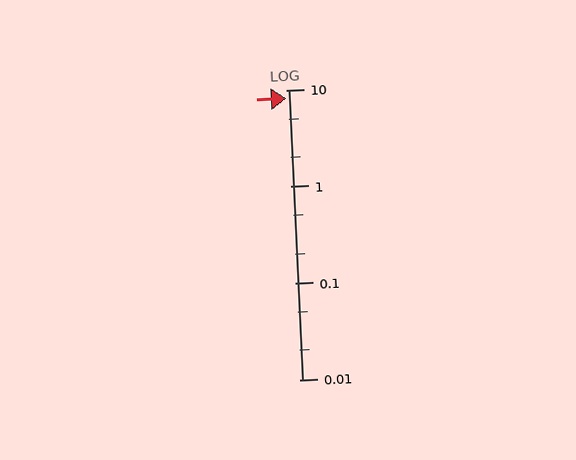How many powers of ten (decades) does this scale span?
The scale spans 3 decades, from 0.01 to 10.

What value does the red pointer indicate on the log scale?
The pointer indicates approximately 8.2.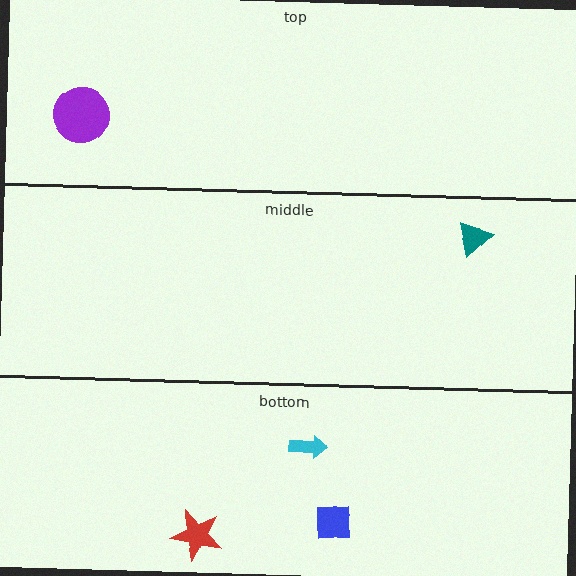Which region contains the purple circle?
The top region.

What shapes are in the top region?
The purple circle.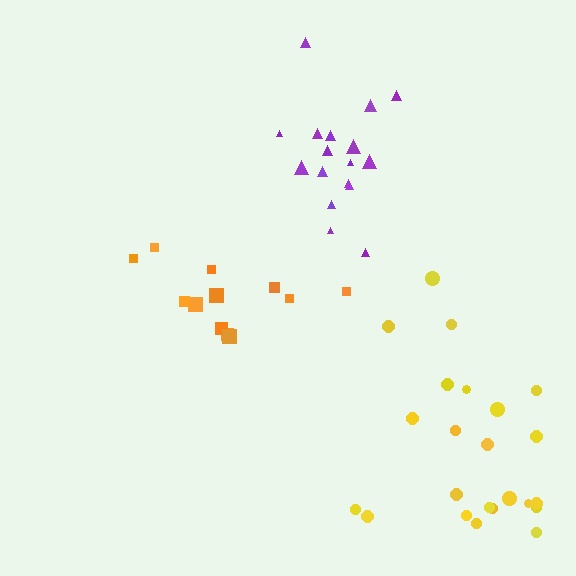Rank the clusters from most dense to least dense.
purple, orange, yellow.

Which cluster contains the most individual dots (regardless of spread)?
Yellow (23).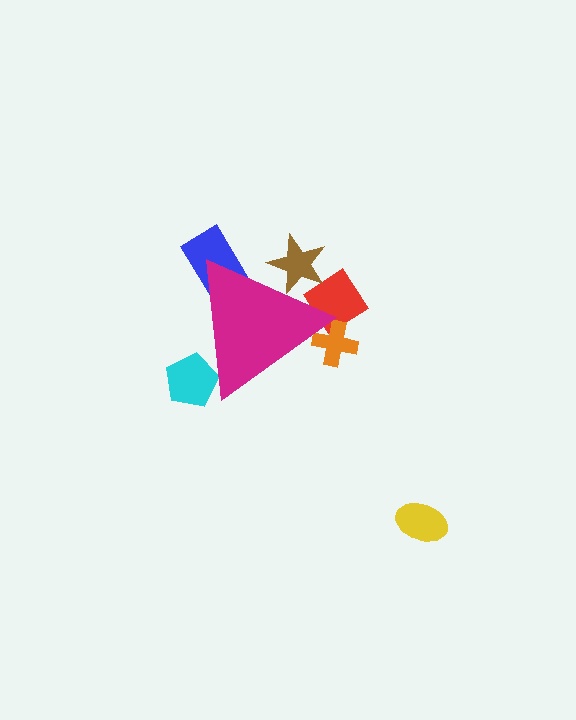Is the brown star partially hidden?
Yes, the brown star is partially hidden behind the magenta triangle.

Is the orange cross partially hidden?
Yes, the orange cross is partially hidden behind the magenta triangle.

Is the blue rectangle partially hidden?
Yes, the blue rectangle is partially hidden behind the magenta triangle.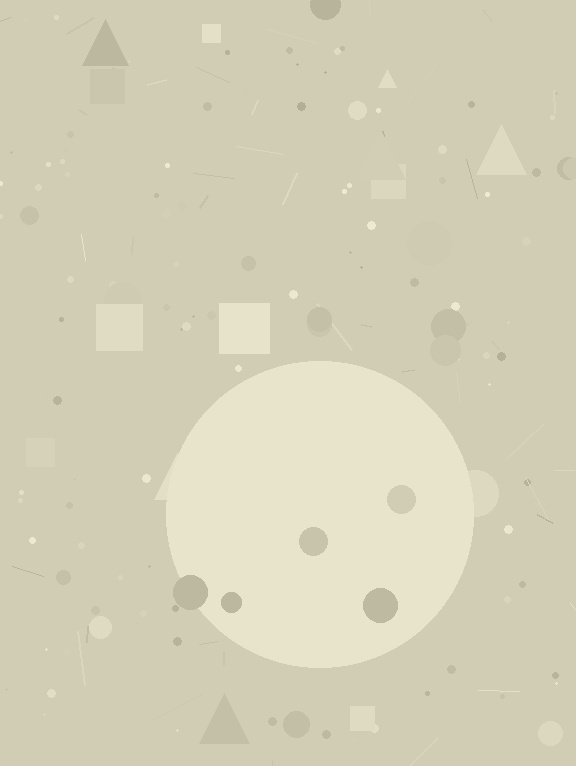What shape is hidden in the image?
A circle is hidden in the image.